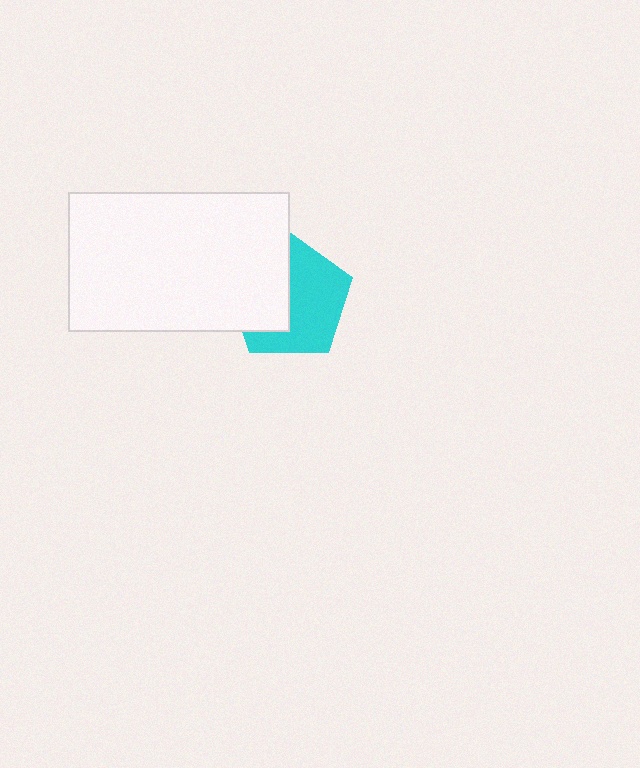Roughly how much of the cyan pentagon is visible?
About half of it is visible (roughly 58%).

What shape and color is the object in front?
The object in front is a white rectangle.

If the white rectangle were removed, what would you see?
You would see the complete cyan pentagon.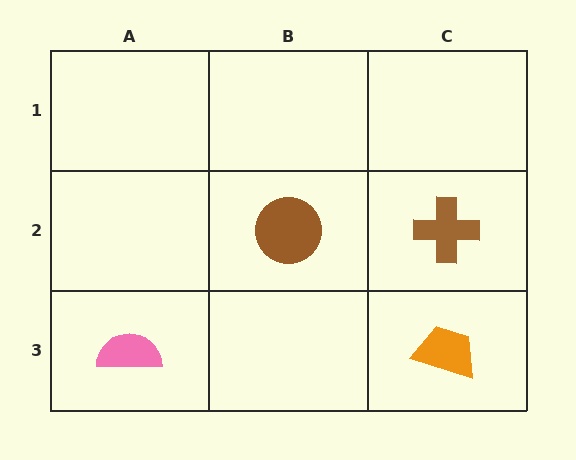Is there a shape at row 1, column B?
No, that cell is empty.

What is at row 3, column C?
An orange trapezoid.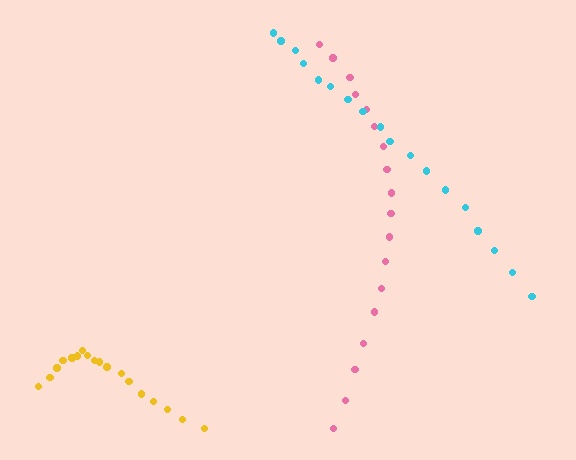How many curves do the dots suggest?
There are 3 distinct paths.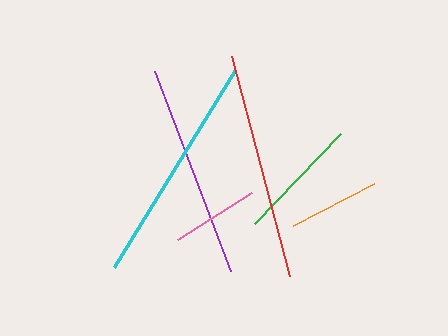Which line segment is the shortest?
The pink line is the shortest at approximately 88 pixels.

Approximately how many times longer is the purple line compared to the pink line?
The purple line is approximately 2.4 times the length of the pink line.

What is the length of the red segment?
The red segment is approximately 228 pixels long.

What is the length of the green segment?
The green segment is approximately 124 pixels long.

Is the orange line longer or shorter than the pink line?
The orange line is longer than the pink line.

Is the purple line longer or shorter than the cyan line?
The cyan line is longer than the purple line.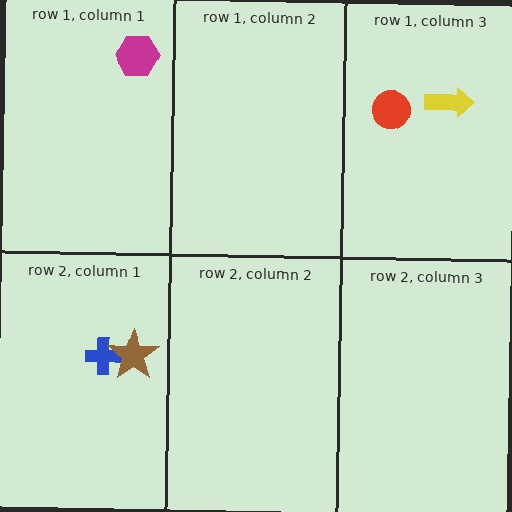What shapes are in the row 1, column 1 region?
The magenta hexagon.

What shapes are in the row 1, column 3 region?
The red circle, the yellow arrow.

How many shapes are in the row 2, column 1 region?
2.